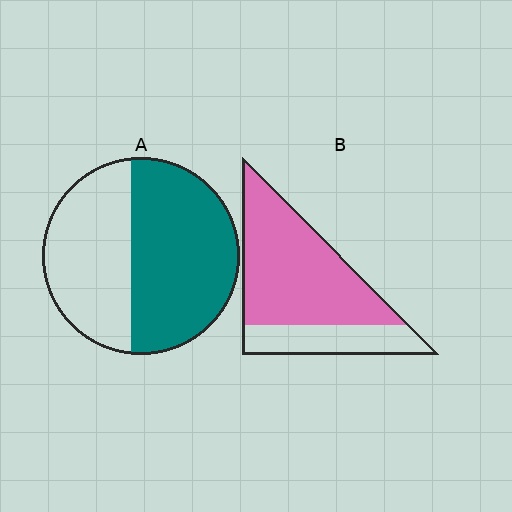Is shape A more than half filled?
Yes.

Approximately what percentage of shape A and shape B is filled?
A is approximately 55% and B is approximately 70%.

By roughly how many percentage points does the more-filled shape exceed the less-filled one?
By roughly 15 percentage points (B over A).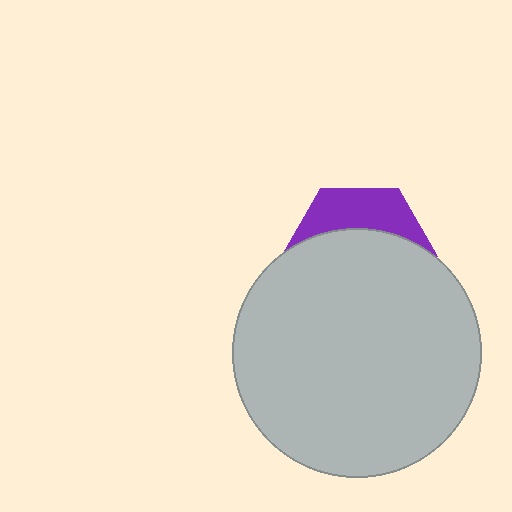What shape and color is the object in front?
The object in front is a light gray circle.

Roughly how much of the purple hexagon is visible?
A small part of it is visible (roughly 31%).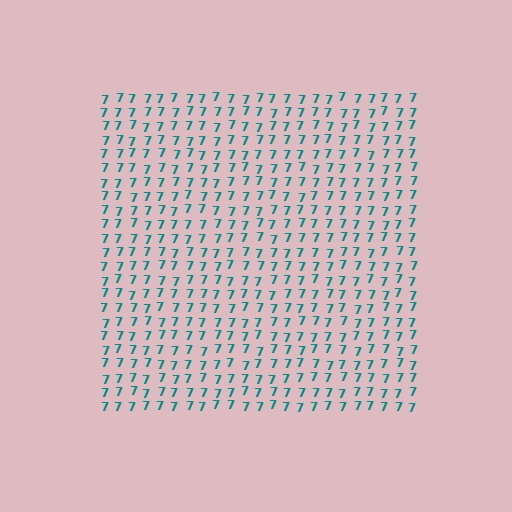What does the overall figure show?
The overall figure shows a square.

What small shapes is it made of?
It is made of small digit 7's.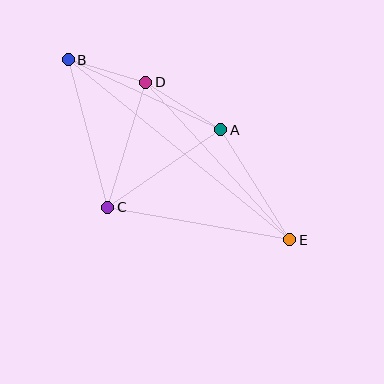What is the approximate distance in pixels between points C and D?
The distance between C and D is approximately 131 pixels.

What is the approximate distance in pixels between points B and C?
The distance between B and C is approximately 153 pixels.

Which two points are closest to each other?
Points B and D are closest to each other.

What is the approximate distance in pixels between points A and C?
The distance between A and C is approximately 138 pixels.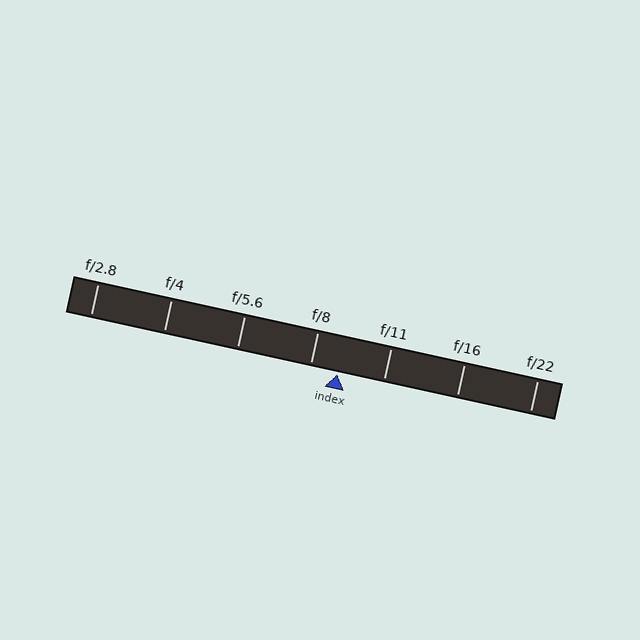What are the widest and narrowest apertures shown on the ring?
The widest aperture shown is f/2.8 and the narrowest is f/22.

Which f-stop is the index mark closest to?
The index mark is closest to f/8.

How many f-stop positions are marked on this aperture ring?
There are 7 f-stop positions marked.